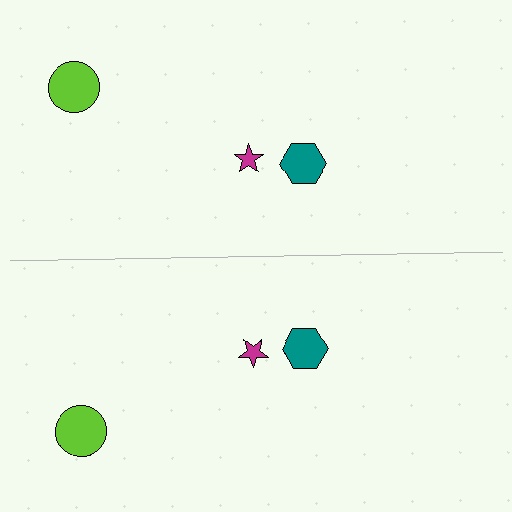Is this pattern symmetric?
Yes, this pattern has bilateral (reflection) symmetry.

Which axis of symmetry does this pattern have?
The pattern has a horizontal axis of symmetry running through the center of the image.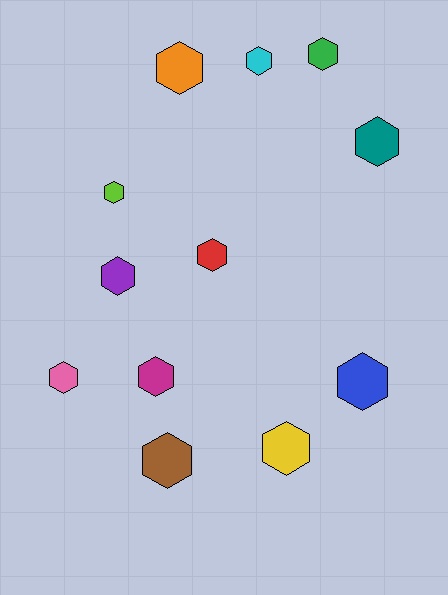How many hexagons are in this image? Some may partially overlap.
There are 12 hexagons.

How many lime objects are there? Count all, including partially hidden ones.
There is 1 lime object.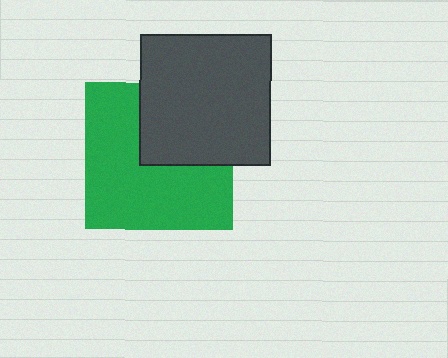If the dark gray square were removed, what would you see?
You would see the complete green square.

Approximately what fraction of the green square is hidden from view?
Roughly 36% of the green square is hidden behind the dark gray square.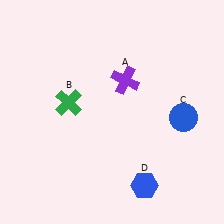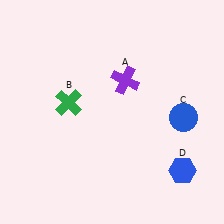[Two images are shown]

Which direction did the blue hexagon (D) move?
The blue hexagon (D) moved right.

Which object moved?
The blue hexagon (D) moved right.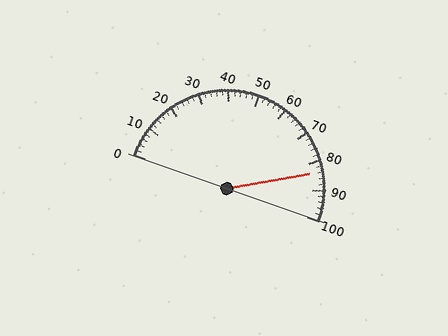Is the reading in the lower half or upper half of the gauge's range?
The reading is in the upper half of the range (0 to 100).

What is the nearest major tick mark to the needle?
The nearest major tick mark is 80.